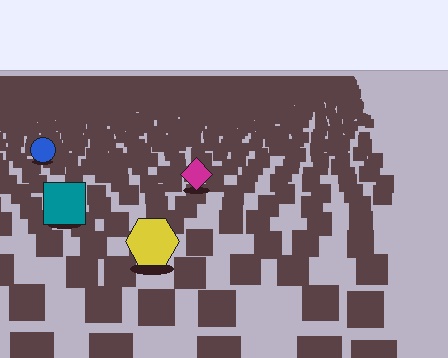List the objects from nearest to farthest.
From nearest to farthest: the yellow hexagon, the teal square, the magenta diamond, the blue circle.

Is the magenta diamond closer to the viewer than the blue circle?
Yes. The magenta diamond is closer — you can tell from the texture gradient: the ground texture is coarser near it.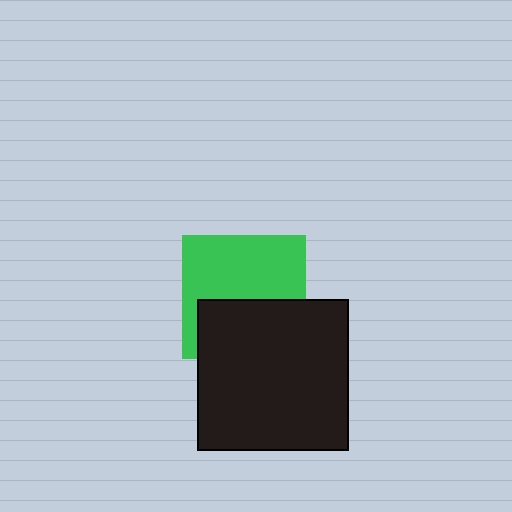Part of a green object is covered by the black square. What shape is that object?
It is a square.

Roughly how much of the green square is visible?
About half of it is visible (roughly 58%).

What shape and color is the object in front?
The object in front is a black square.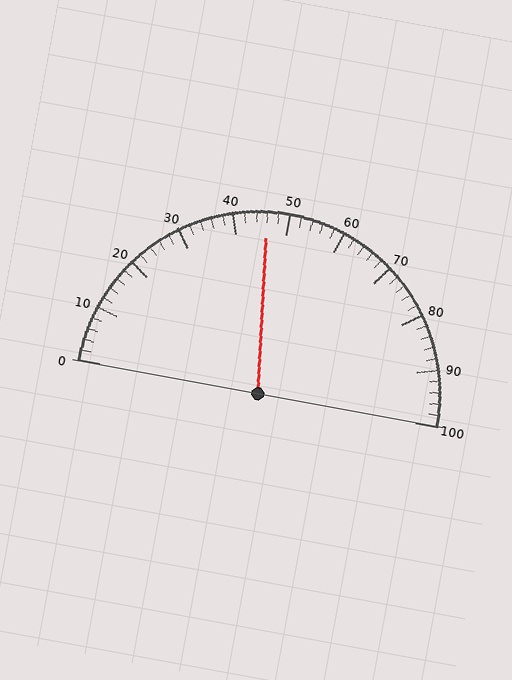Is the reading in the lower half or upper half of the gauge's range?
The reading is in the lower half of the range (0 to 100).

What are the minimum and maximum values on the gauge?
The gauge ranges from 0 to 100.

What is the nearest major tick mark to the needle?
The nearest major tick mark is 50.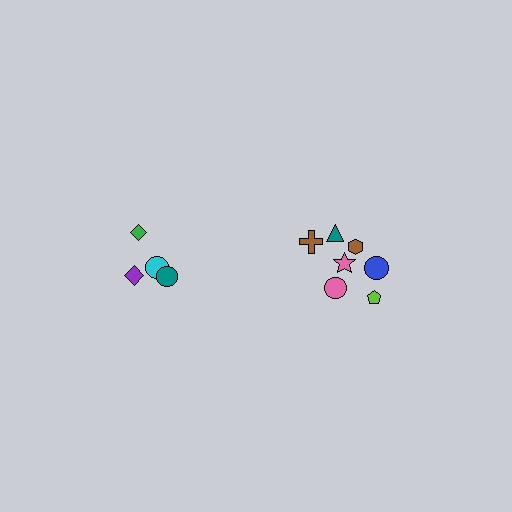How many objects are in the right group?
There are 7 objects.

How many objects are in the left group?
There are 4 objects.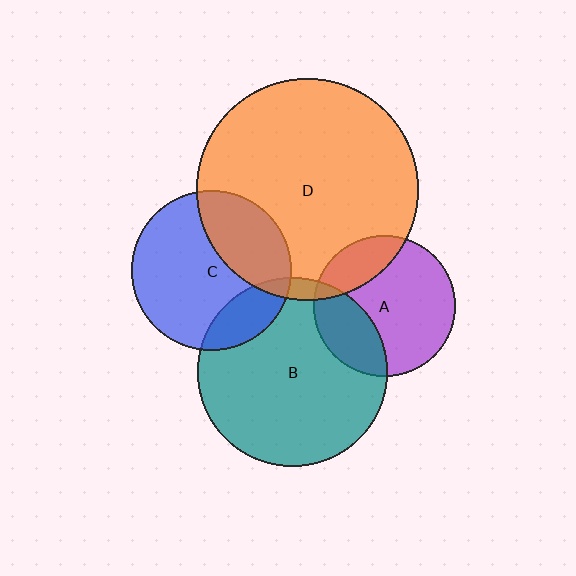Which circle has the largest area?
Circle D (orange).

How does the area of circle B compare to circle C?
Approximately 1.4 times.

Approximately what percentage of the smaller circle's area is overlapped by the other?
Approximately 20%.